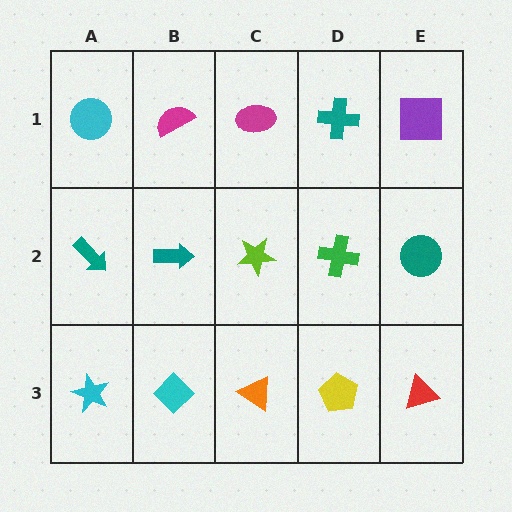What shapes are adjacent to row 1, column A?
A teal arrow (row 2, column A), a magenta semicircle (row 1, column B).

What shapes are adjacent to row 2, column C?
A magenta ellipse (row 1, column C), an orange triangle (row 3, column C), a teal arrow (row 2, column B), a green cross (row 2, column D).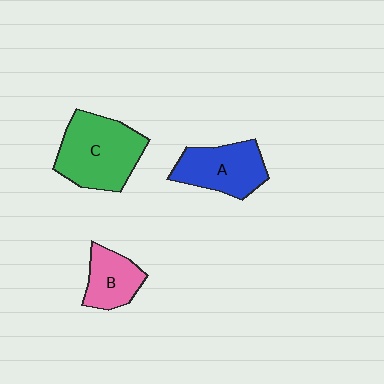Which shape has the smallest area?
Shape B (pink).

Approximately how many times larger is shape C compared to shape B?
Approximately 1.9 times.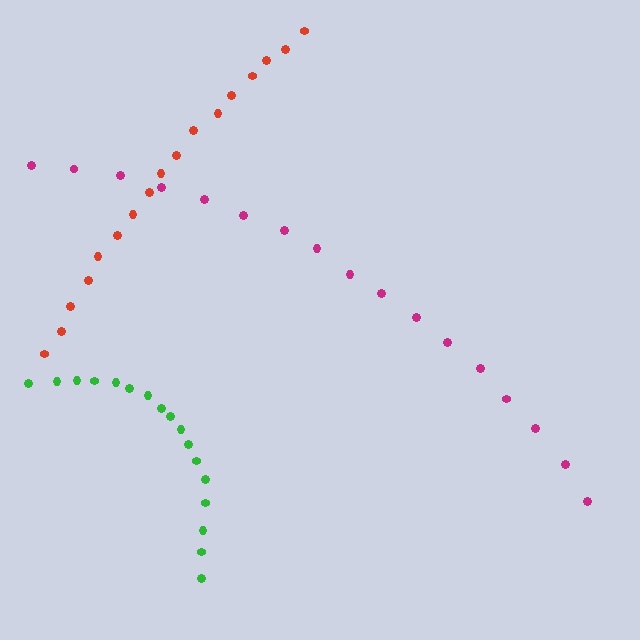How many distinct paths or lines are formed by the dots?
There are 3 distinct paths.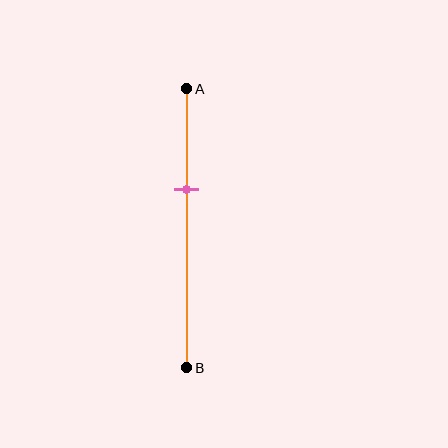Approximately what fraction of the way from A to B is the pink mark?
The pink mark is approximately 35% of the way from A to B.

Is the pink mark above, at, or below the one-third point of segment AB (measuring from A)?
The pink mark is approximately at the one-third point of segment AB.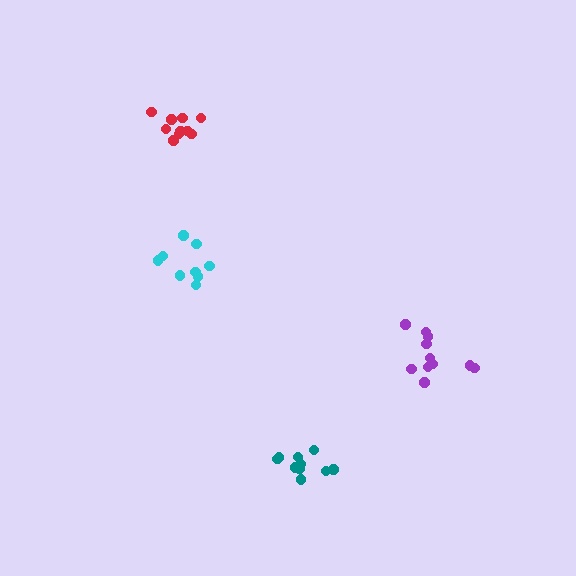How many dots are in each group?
Group 1: 10 dots, Group 2: 9 dots, Group 3: 10 dots, Group 4: 11 dots (40 total).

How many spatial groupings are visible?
There are 4 spatial groupings.